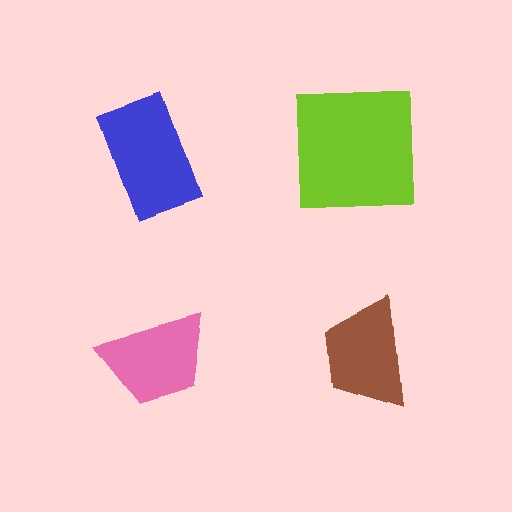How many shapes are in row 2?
2 shapes.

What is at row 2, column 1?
A pink trapezoid.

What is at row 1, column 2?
A lime square.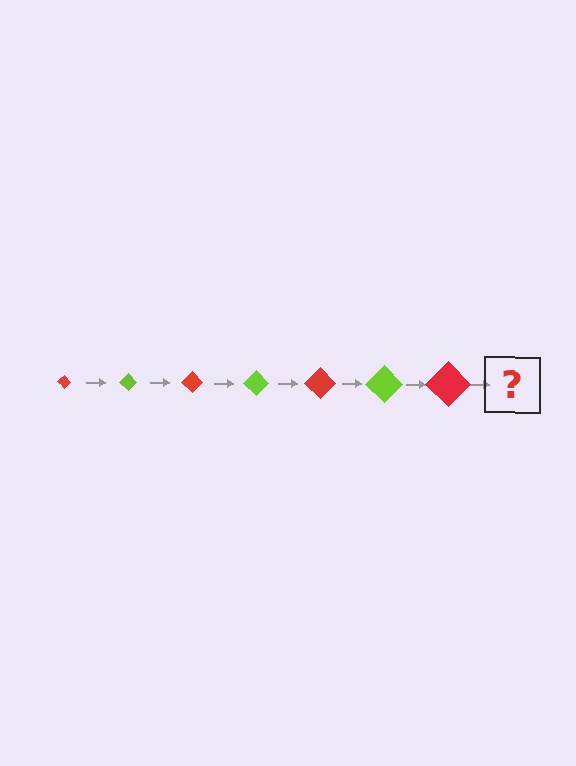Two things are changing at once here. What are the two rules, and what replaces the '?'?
The two rules are that the diamond grows larger each step and the color cycles through red and lime. The '?' should be a lime diamond, larger than the previous one.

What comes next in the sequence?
The next element should be a lime diamond, larger than the previous one.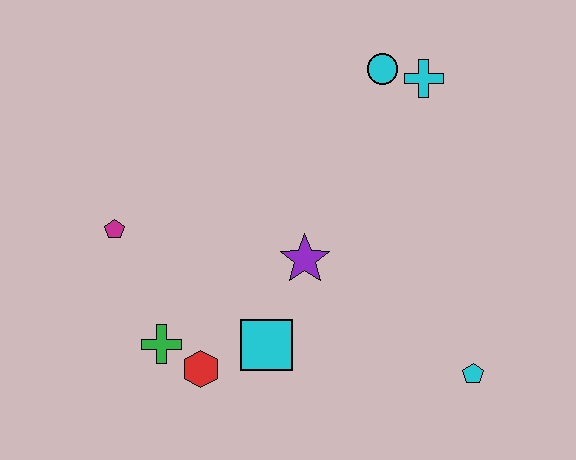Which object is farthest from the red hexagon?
The cyan cross is farthest from the red hexagon.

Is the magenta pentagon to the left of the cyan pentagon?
Yes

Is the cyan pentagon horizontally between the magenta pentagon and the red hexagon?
No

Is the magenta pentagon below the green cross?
No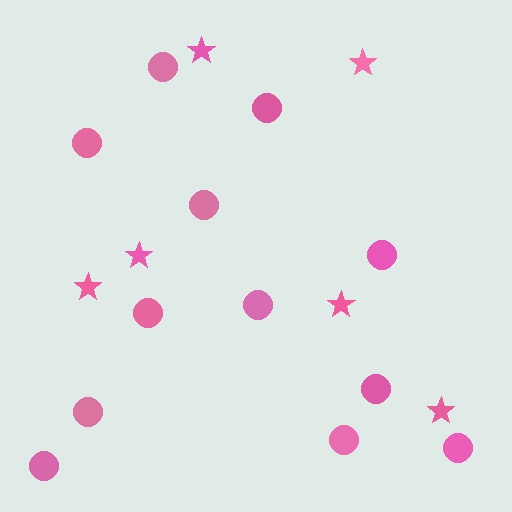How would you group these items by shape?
There are 2 groups: one group of stars (6) and one group of circles (12).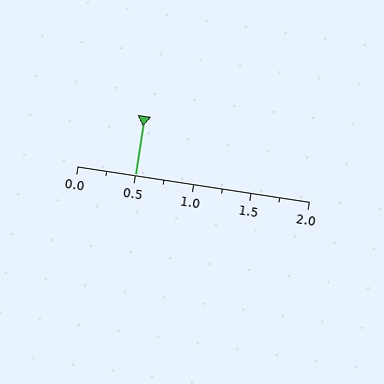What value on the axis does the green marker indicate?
The marker indicates approximately 0.5.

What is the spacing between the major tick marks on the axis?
The major ticks are spaced 0.5 apart.